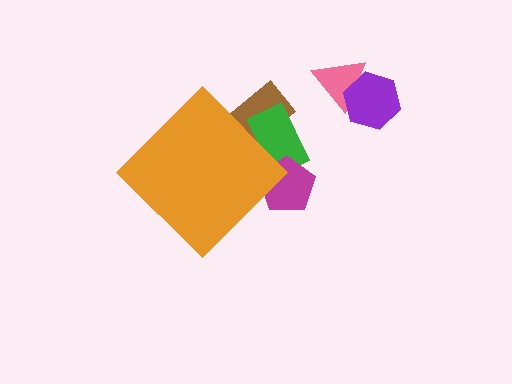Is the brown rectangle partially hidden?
Yes, the brown rectangle is partially hidden behind the orange diamond.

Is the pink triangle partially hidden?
No, the pink triangle is fully visible.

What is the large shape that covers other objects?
An orange diamond.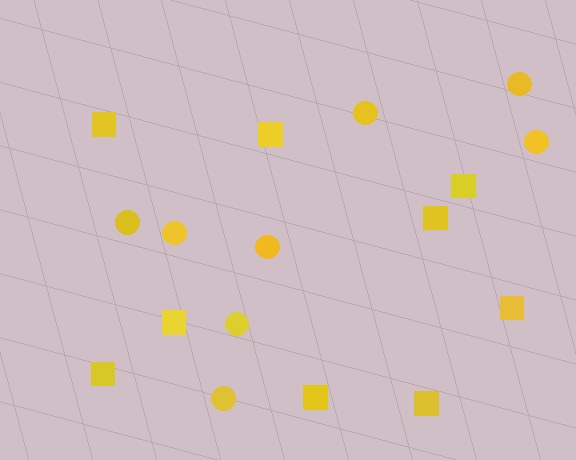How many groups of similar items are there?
There are 2 groups: one group of squares (9) and one group of circles (8).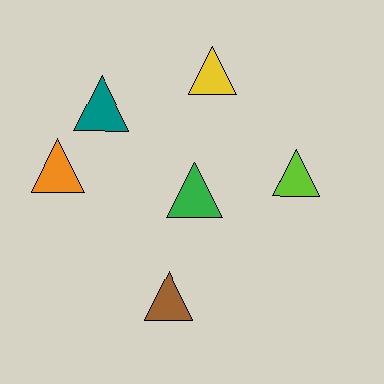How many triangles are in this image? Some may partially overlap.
There are 6 triangles.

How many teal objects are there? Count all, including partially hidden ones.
There is 1 teal object.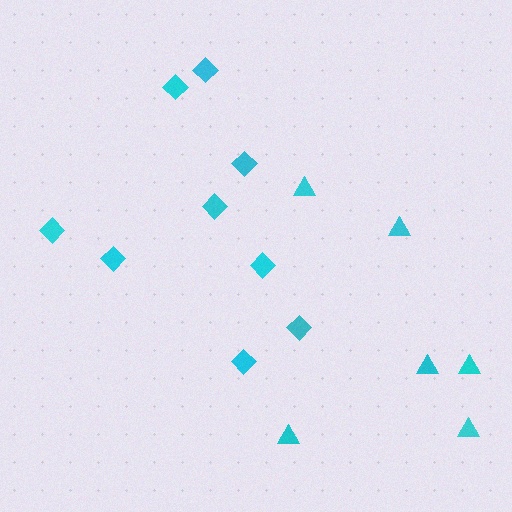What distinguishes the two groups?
There are 2 groups: one group of triangles (6) and one group of diamonds (9).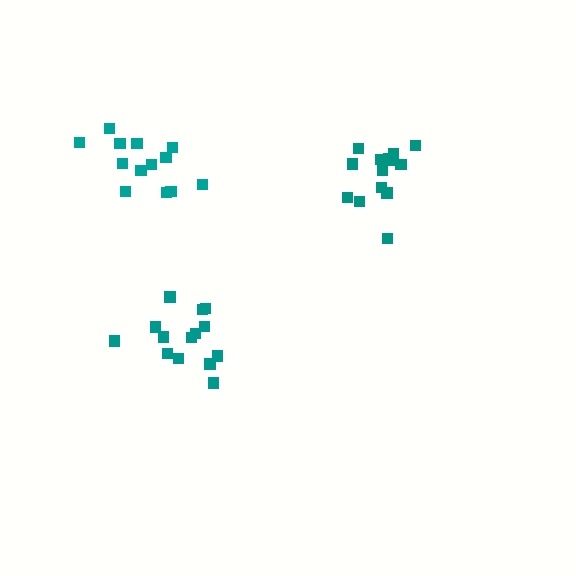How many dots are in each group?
Group 1: 14 dots, Group 2: 14 dots, Group 3: 13 dots (41 total).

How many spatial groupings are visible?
There are 3 spatial groupings.